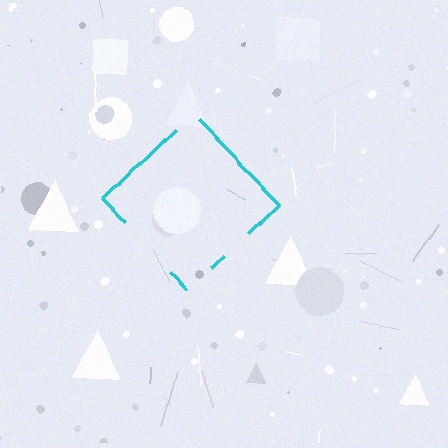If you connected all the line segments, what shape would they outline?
They would outline a diamond.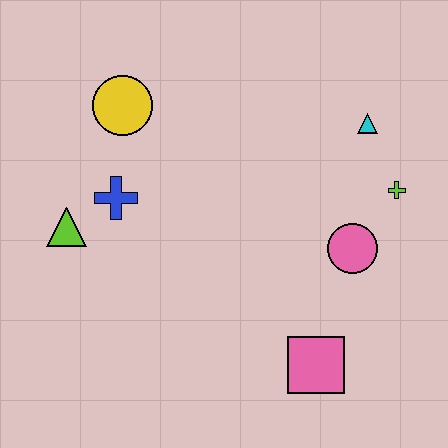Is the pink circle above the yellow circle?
No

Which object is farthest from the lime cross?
The lime triangle is farthest from the lime cross.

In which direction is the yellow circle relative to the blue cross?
The yellow circle is above the blue cross.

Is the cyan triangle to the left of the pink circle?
No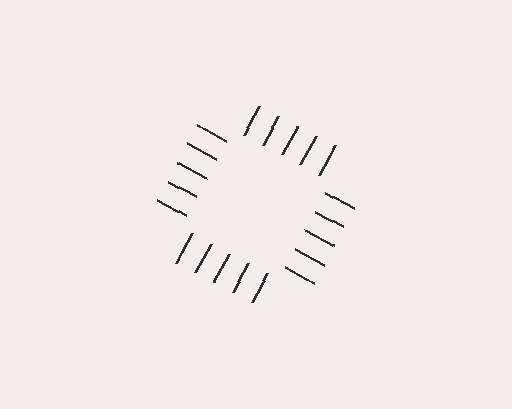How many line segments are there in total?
20 — 5 along each of the 4 edges.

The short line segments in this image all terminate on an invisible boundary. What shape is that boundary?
An illusory square — the line segments terminate on its edges but no continuous stroke is drawn.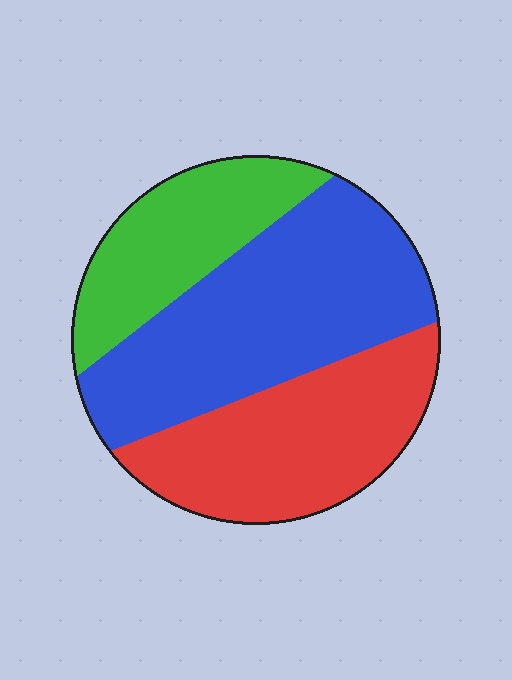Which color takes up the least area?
Green, at roughly 25%.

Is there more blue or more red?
Blue.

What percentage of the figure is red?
Red takes up about one third (1/3) of the figure.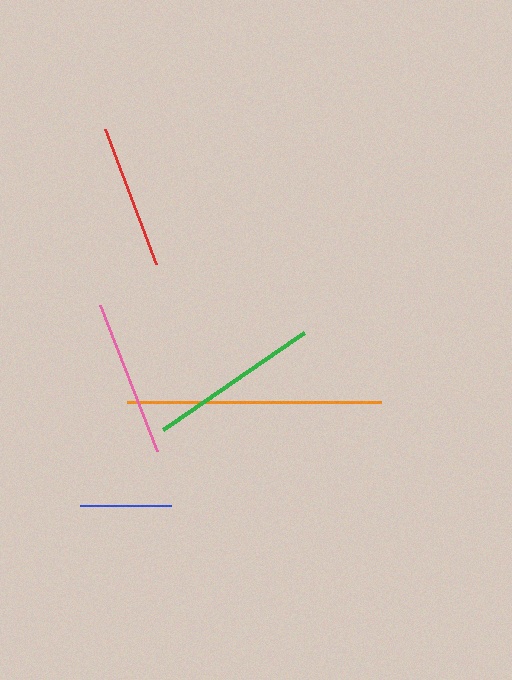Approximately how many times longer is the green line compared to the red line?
The green line is approximately 1.2 times the length of the red line.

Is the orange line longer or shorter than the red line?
The orange line is longer than the red line.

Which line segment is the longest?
The orange line is the longest at approximately 254 pixels.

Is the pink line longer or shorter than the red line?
The pink line is longer than the red line.